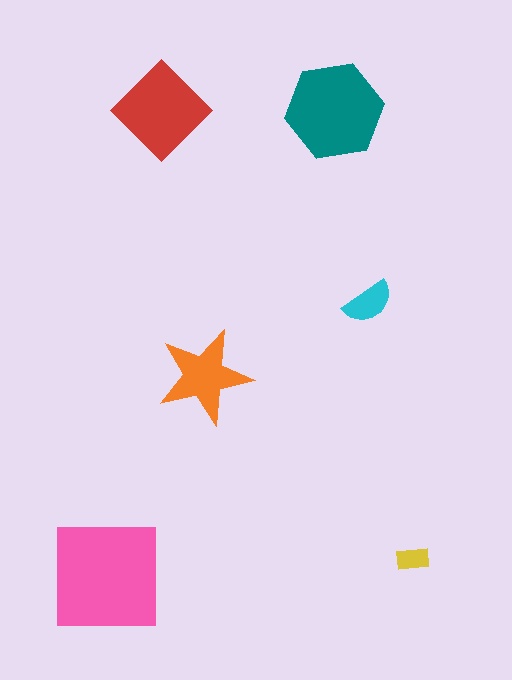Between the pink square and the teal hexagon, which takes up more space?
The pink square.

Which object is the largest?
The pink square.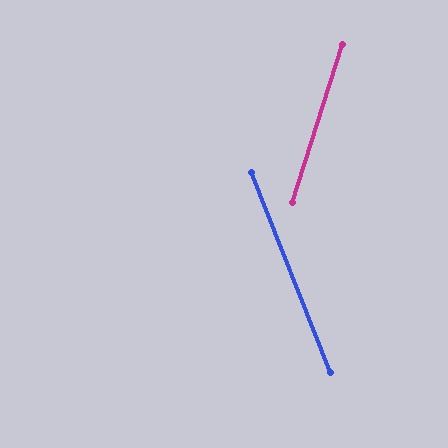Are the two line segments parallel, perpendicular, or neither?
Neither parallel nor perpendicular — they differ by about 39°.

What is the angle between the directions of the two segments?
Approximately 39 degrees.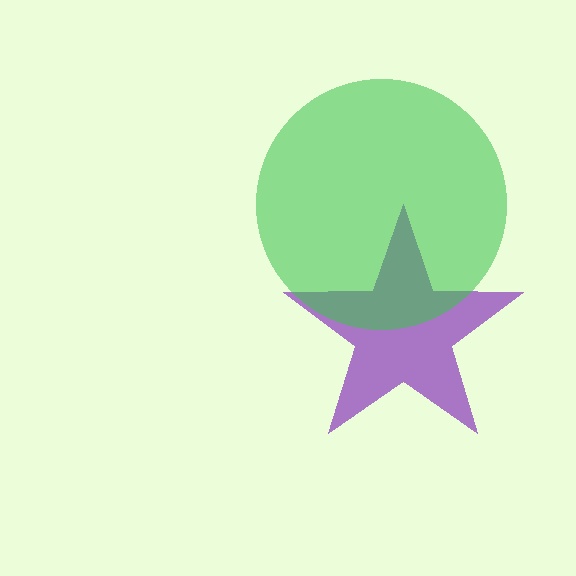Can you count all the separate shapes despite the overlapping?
Yes, there are 2 separate shapes.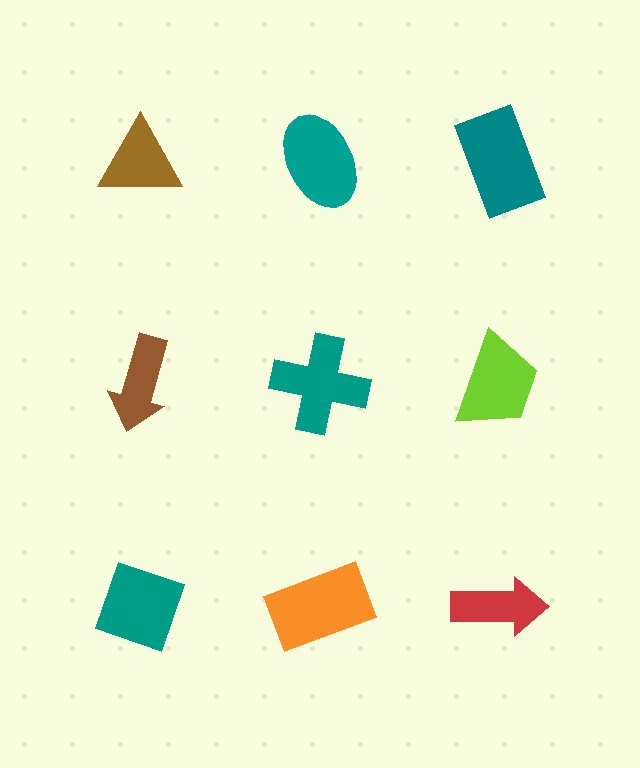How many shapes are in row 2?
3 shapes.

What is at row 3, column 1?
A teal diamond.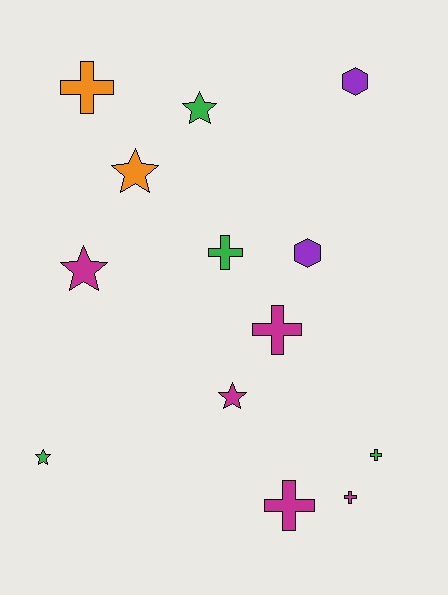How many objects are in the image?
There are 13 objects.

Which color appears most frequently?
Magenta, with 5 objects.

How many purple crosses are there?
There are no purple crosses.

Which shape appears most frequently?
Cross, with 6 objects.